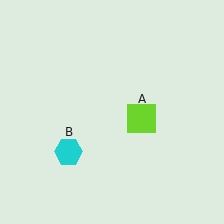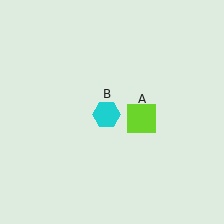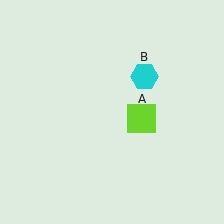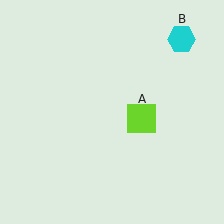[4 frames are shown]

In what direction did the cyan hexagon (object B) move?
The cyan hexagon (object B) moved up and to the right.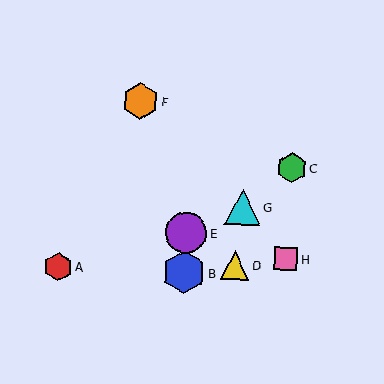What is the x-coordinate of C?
Object C is at x≈291.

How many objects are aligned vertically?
2 objects (B, E) are aligned vertically.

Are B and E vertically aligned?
Yes, both are at x≈184.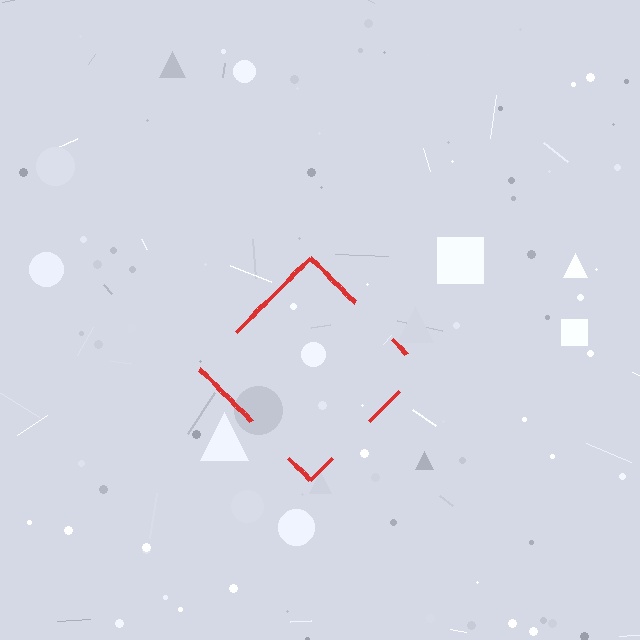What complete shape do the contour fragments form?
The contour fragments form a diamond.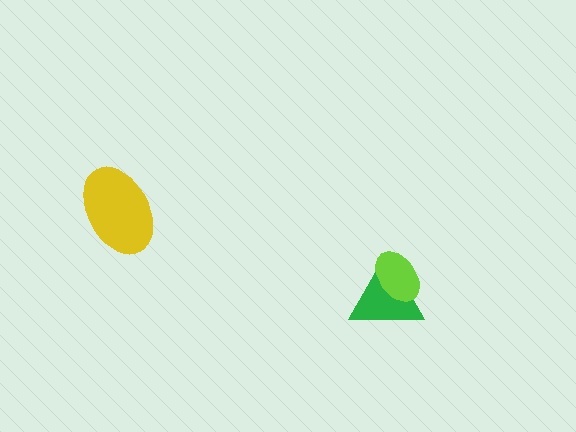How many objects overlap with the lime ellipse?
1 object overlaps with the lime ellipse.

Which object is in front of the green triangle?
The lime ellipse is in front of the green triangle.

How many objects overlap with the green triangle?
1 object overlaps with the green triangle.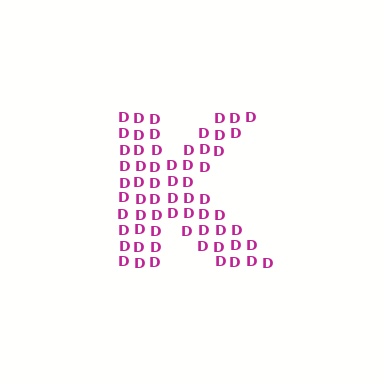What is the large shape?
The large shape is the letter K.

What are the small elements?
The small elements are letter D's.